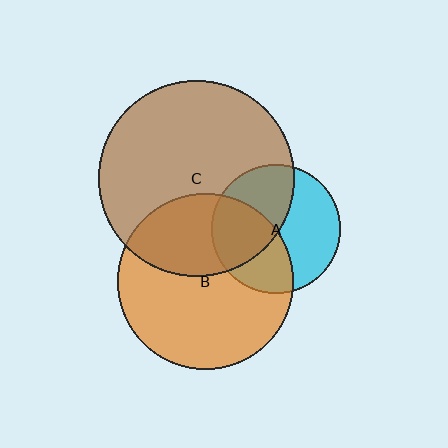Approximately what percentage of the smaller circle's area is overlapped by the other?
Approximately 35%.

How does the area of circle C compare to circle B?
Approximately 1.2 times.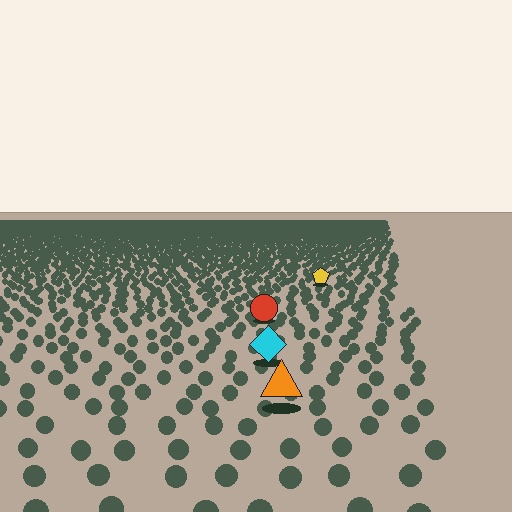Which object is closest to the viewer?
The orange triangle is closest. The texture marks near it are larger and more spread out.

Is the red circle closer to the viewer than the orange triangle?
No. The orange triangle is closer — you can tell from the texture gradient: the ground texture is coarser near it.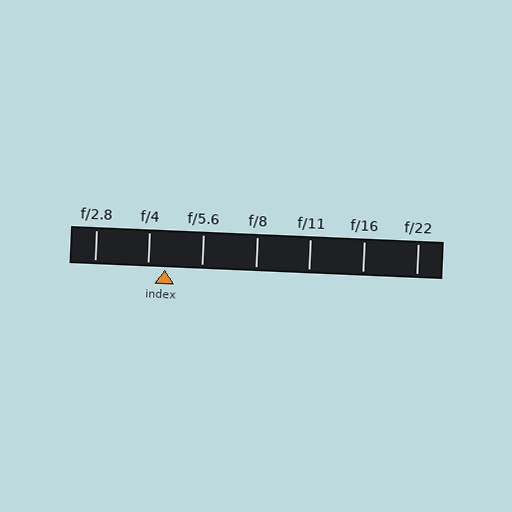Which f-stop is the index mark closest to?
The index mark is closest to f/4.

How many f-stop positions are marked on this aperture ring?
There are 7 f-stop positions marked.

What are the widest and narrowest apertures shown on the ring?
The widest aperture shown is f/2.8 and the narrowest is f/22.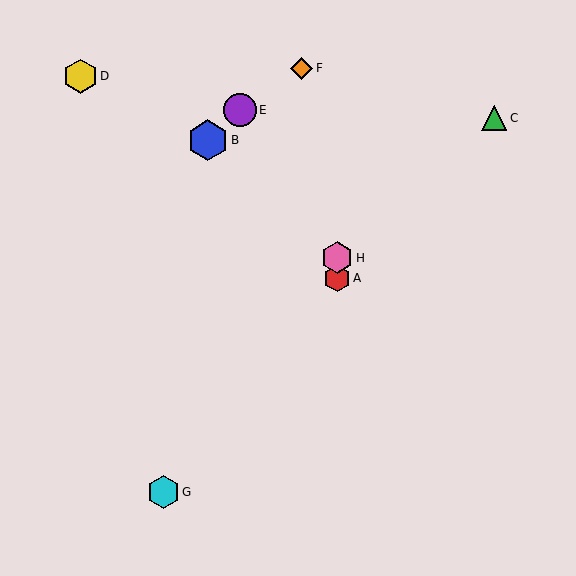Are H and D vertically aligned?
No, H is at x≈337 and D is at x≈80.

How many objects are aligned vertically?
2 objects (A, H) are aligned vertically.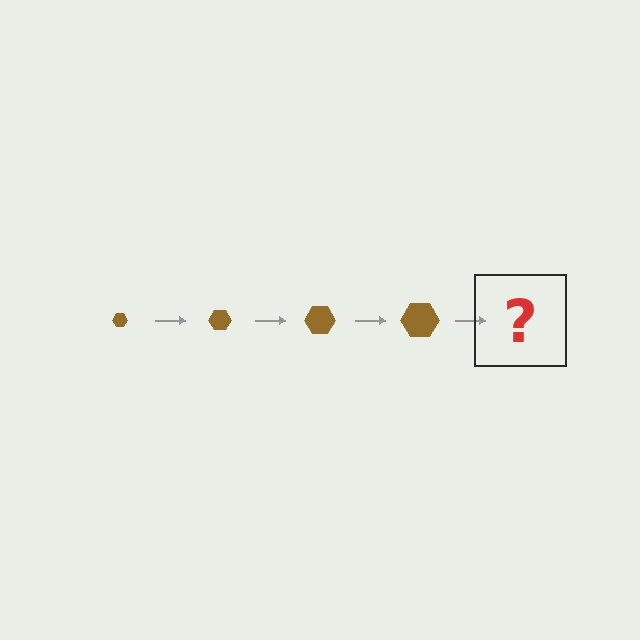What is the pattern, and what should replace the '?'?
The pattern is that the hexagon gets progressively larger each step. The '?' should be a brown hexagon, larger than the previous one.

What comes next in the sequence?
The next element should be a brown hexagon, larger than the previous one.